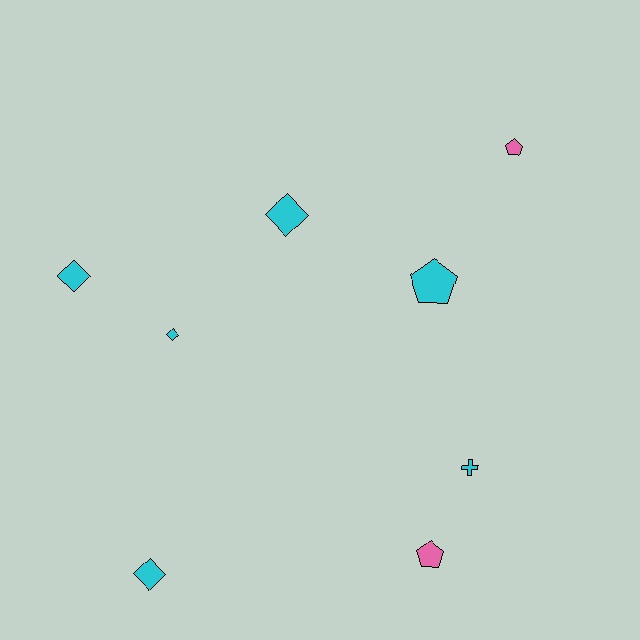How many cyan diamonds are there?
There are 4 cyan diamonds.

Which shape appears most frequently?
Diamond, with 4 objects.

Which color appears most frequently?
Cyan, with 6 objects.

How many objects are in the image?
There are 8 objects.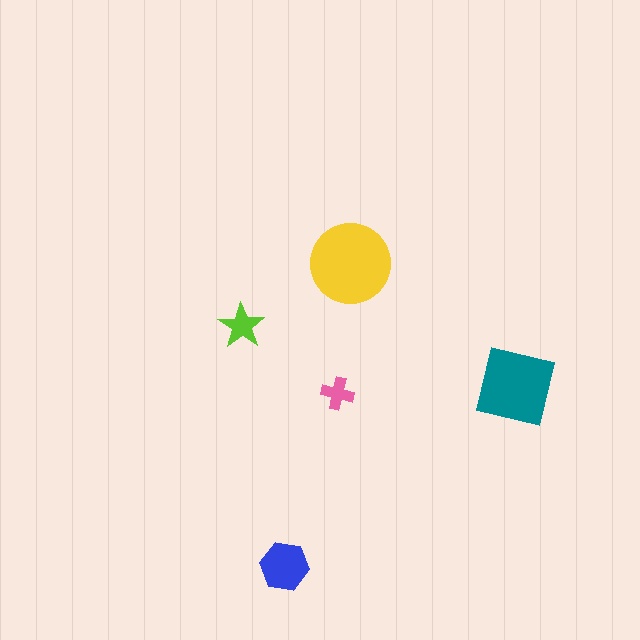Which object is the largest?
The yellow circle.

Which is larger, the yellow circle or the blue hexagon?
The yellow circle.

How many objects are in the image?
There are 5 objects in the image.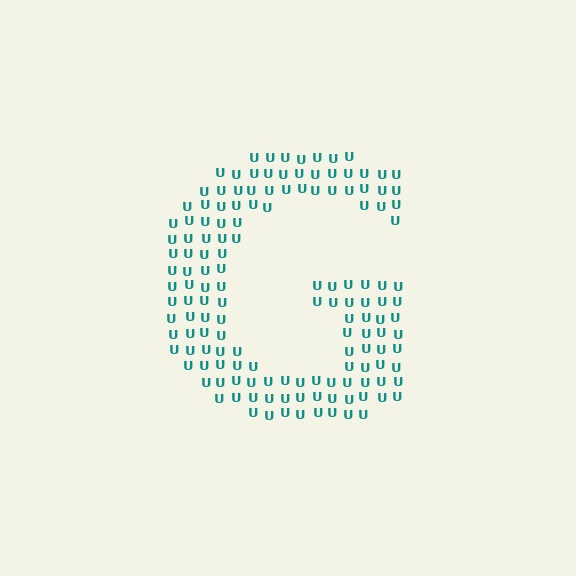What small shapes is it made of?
It is made of small letter U's.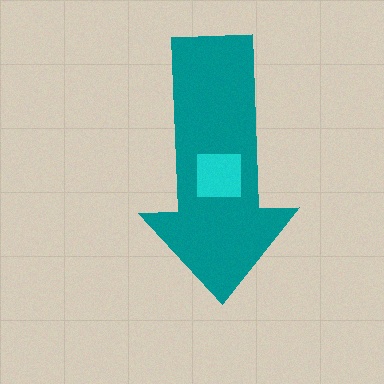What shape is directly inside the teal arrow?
The cyan square.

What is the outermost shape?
The teal arrow.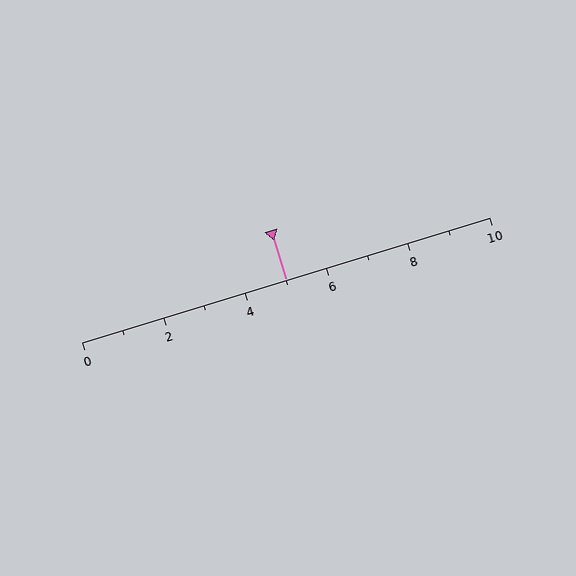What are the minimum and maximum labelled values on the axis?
The axis runs from 0 to 10.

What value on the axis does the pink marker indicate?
The marker indicates approximately 5.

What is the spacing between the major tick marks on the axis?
The major ticks are spaced 2 apart.